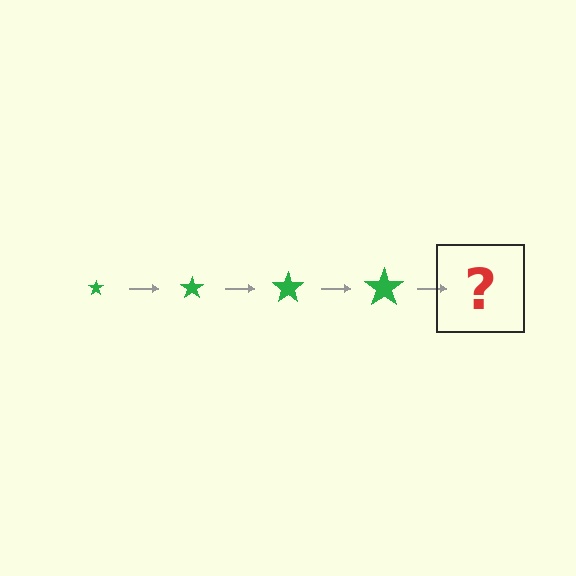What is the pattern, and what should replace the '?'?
The pattern is that the star gets progressively larger each step. The '?' should be a green star, larger than the previous one.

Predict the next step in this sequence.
The next step is a green star, larger than the previous one.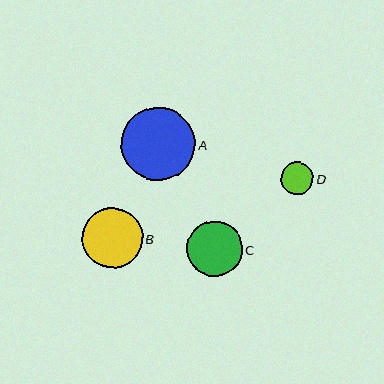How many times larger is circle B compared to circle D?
Circle B is approximately 1.9 times the size of circle D.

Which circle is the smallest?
Circle D is the smallest with a size of approximately 32 pixels.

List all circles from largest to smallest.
From largest to smallest: A, B, C, D.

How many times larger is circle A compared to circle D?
Circle A is approximately 2.3 times the size of circle D.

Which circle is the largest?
Circle A is the largest with a size of approximately 74 pixels.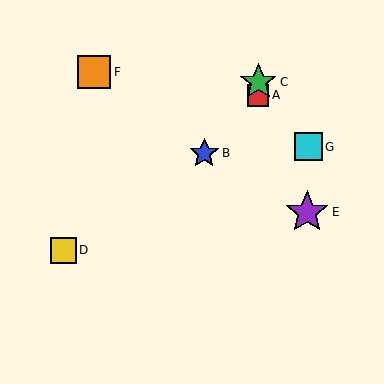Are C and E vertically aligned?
No, C is at x≈258 and E is at x≈307.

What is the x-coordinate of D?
Object D is at x≈63.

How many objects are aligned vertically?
2 objects (A, C) are aligned vertically.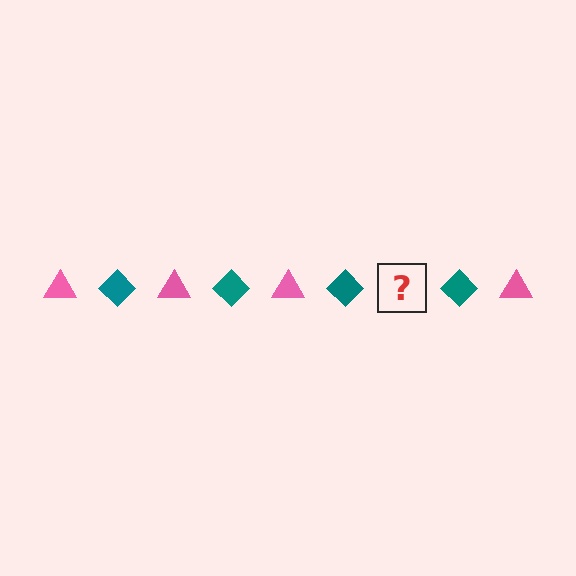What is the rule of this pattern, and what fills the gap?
The rule is that the pattern alternates between pink triangle and teal diamond. The gap should be filled with a pink triangle.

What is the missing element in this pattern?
The missing element is a pink triangle.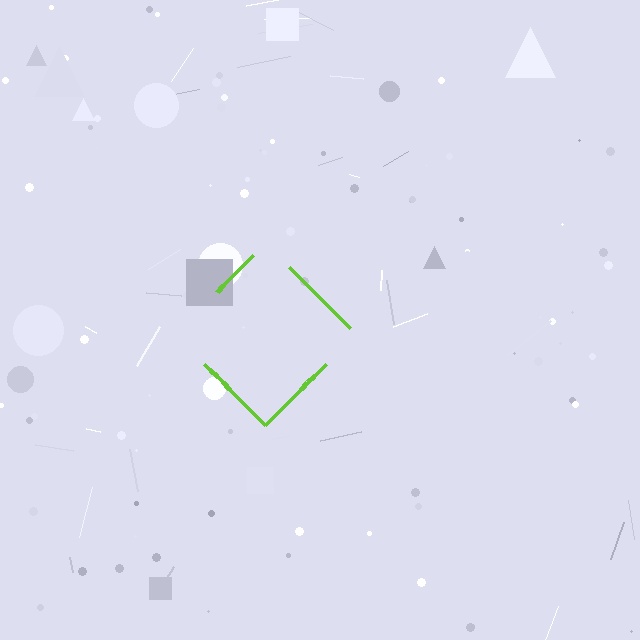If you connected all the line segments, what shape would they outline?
They would outline a diamond.